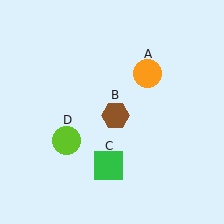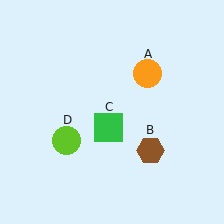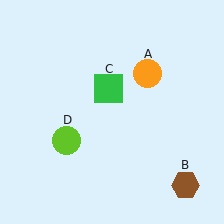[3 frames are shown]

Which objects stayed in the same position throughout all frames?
Orange circle (object A) and lime circle (object D) remained stationary.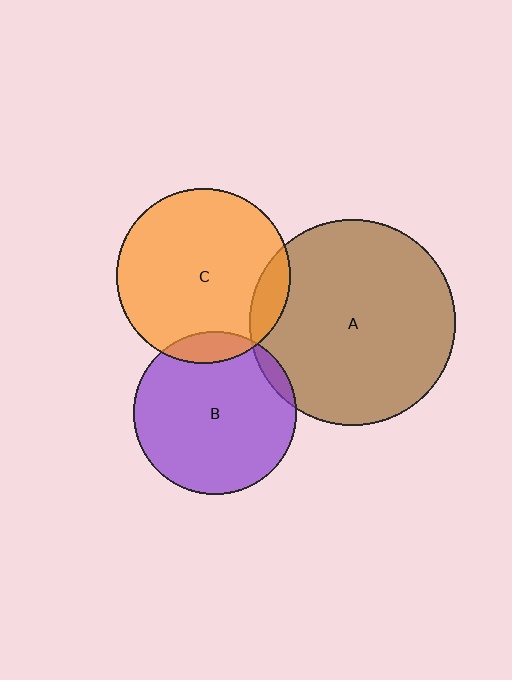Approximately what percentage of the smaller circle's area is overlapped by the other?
Approximately 10%.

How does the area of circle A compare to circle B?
Approximately 1.6 times.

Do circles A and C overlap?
Yes.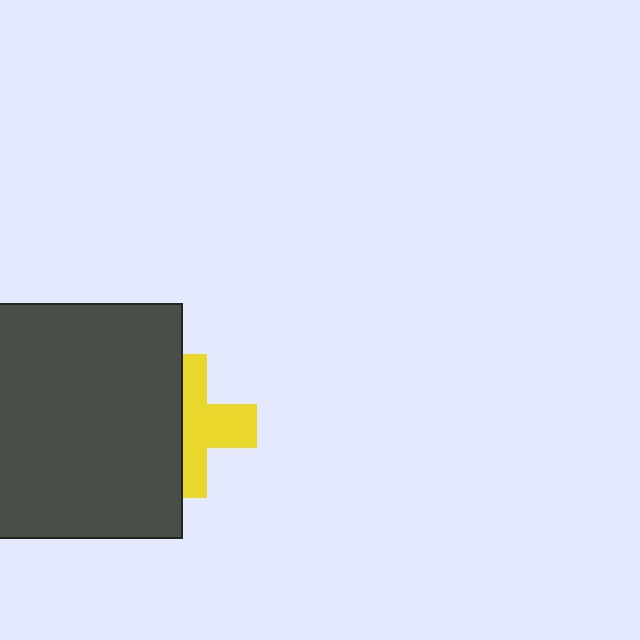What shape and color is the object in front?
The object in front is a dark gray rectangle.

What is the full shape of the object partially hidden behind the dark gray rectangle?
The partially hidden object is a yellow cross.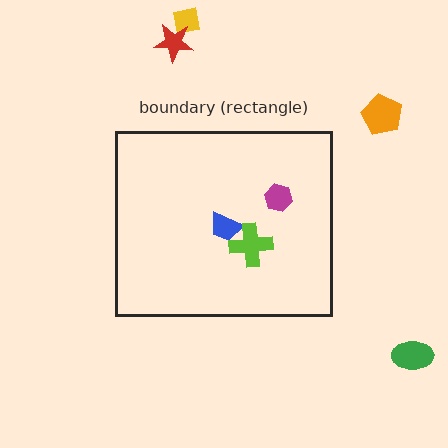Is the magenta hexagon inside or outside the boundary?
Inside.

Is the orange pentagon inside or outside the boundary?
Outside.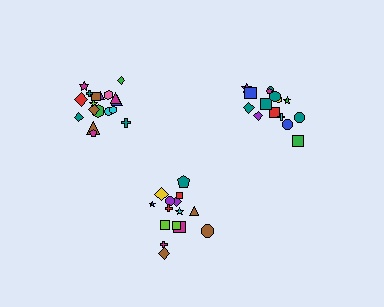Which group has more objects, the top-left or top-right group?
The top-left group.